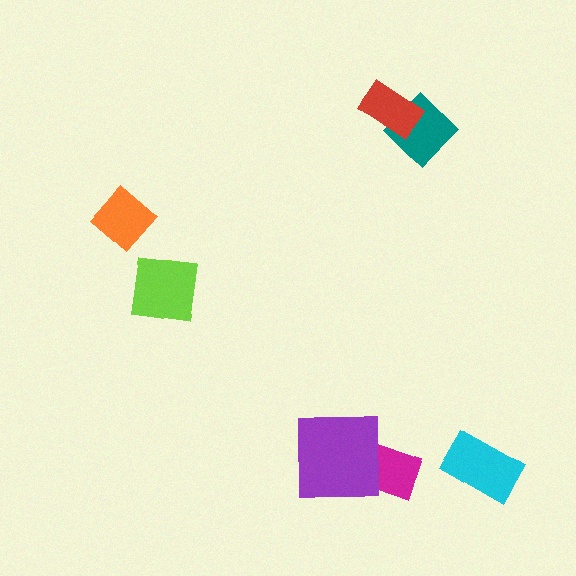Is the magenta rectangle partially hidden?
Yes, it is partially covered by another shape.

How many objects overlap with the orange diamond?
0 objects overlap with the orange diamond.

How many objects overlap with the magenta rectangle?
1 object overlaps with the magenta rectangle.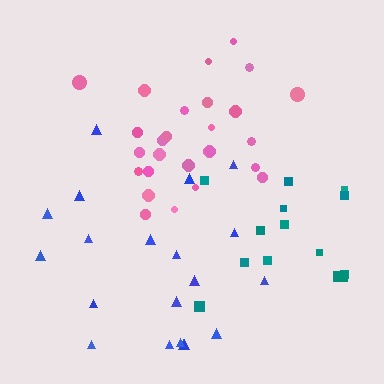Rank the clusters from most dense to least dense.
pink, teal, blue.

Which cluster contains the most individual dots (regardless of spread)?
Pink (27).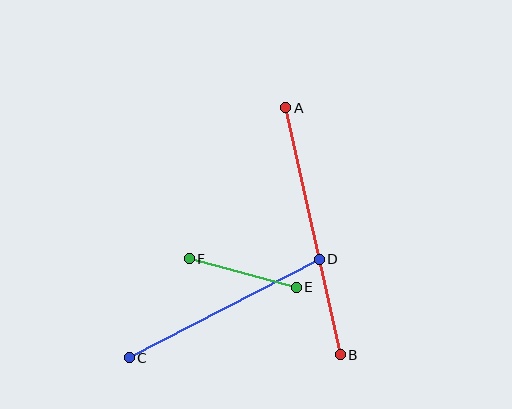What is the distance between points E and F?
The distance is approximately 111 pixels.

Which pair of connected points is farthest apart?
Points A and B are farthest apart.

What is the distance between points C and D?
The distance is approximately 214 pixels.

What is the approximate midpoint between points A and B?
The midpoint is at approximately (313, 231) pixels.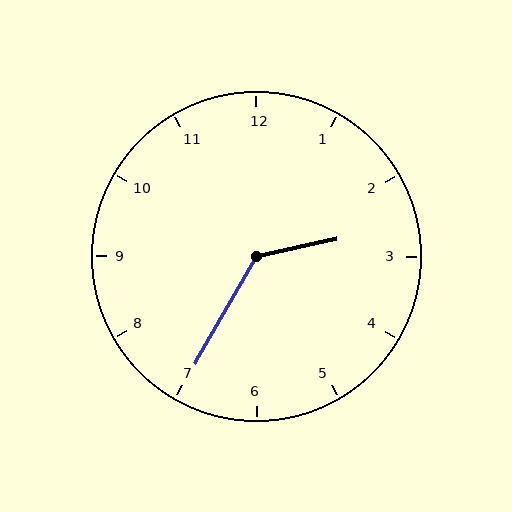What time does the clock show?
2:35.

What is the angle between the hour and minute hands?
Approximately 132 degrees.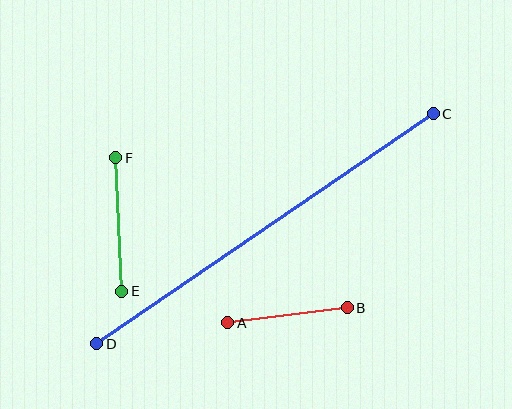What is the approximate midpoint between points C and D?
The midpoint is at approximately (265, 229) pixels.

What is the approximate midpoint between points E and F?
The midpoint is at approximately (119, 224) pixels.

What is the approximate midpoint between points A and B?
The midpoint is at approximately (288, 315) pixels.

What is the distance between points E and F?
The distance is approximately 134 pixels.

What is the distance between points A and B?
The distance is approximately 121 pixels.